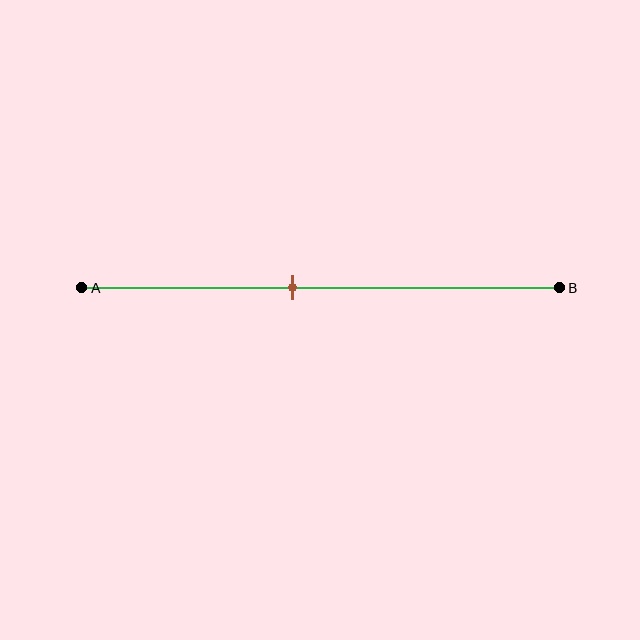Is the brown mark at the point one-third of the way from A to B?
No, the mark is at about 45% from A, not at the 33% one-third point.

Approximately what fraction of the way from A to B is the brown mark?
The brown mark is approximately 45% of the way from A to B.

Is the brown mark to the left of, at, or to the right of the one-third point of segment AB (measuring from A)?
The brown mark is to the right of the one-third point of segment AB.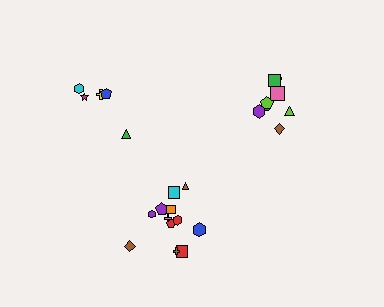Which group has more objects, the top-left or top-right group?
The top-right group.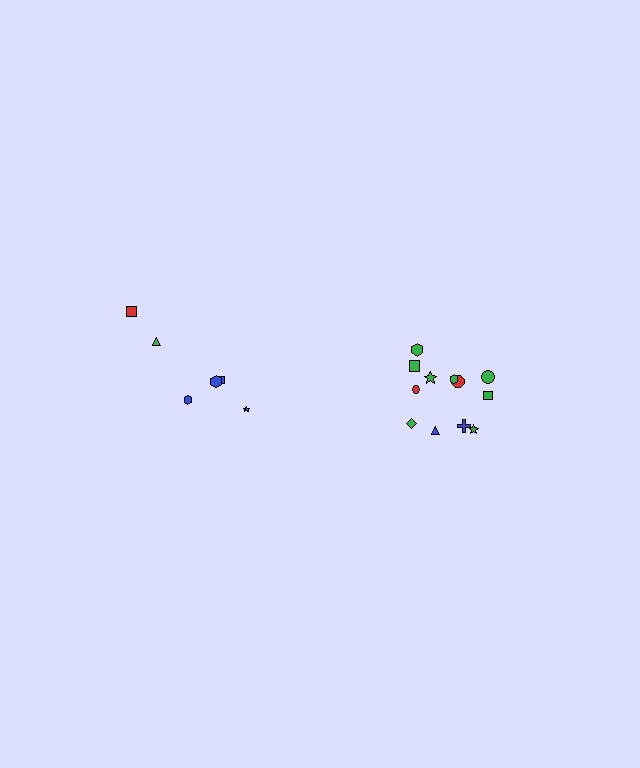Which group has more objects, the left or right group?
The right group.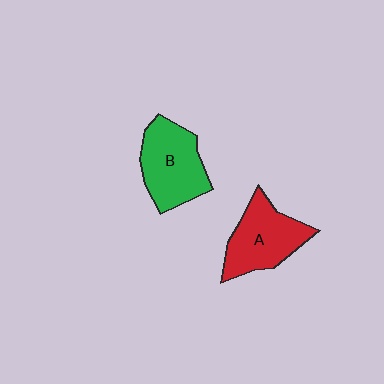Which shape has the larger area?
Shape B (green).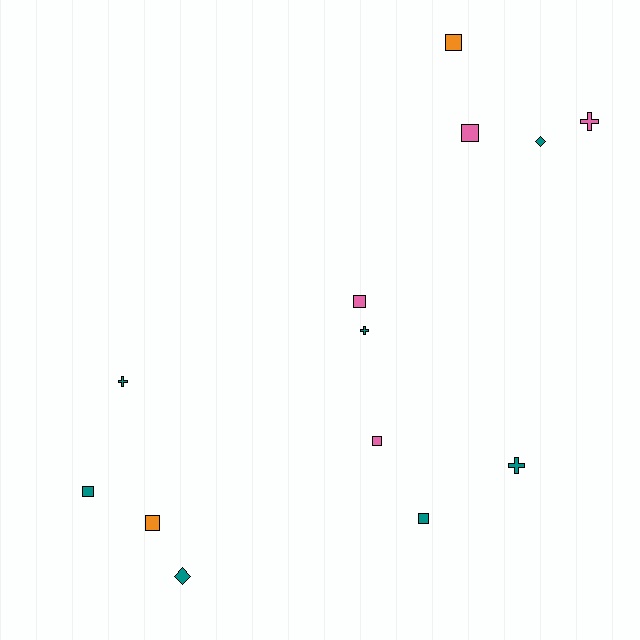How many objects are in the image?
There are 13 objects.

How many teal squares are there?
There are 2 teal squares.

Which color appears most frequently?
Teal, with 7 objects.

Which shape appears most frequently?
Square, with 7 objects.